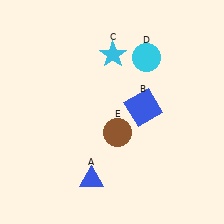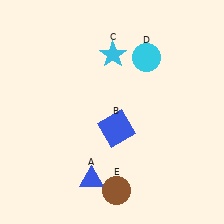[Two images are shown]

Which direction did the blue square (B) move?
The blue square (B) moved left.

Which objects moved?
The objects that moved are: the blue square (B), the brown circle (E).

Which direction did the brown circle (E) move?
The brown circle (E) moved down.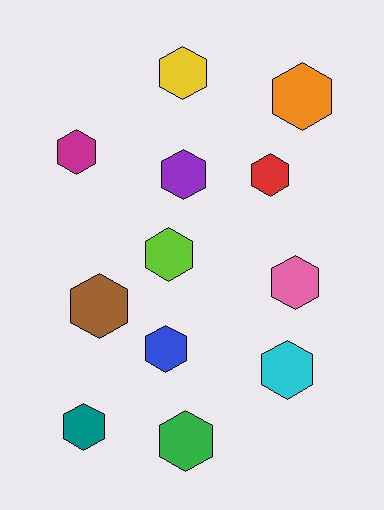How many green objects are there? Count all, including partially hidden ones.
There is 1 green object.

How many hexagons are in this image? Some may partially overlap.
There are 12 hexagons.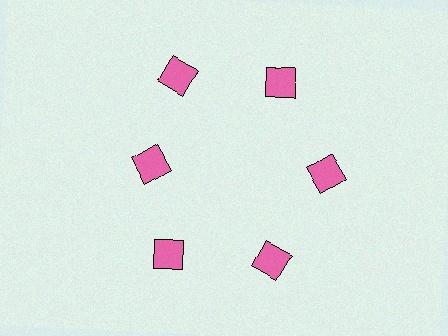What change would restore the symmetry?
The symmetry would be restored by moving it outward, back onto the ring so that all 6 squares sit at equal angles and equal distance from the center.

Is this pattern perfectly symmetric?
No. The 6 pink squares are arranged in a ring, but one element near the 9 o'clock position is pulled inward toward the center, breaking the 6-fold rotational symmetry.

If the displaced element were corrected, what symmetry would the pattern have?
It would have 6-fold rotational symmetry — the pattern would map onto itself every 60 degrees.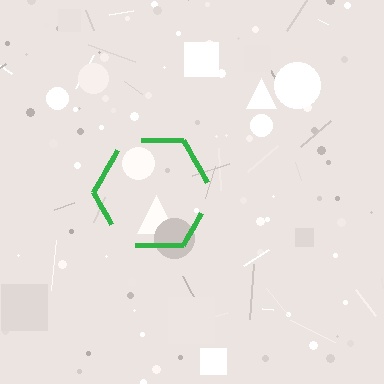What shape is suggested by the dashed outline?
The dashed outline suggests a hexagon.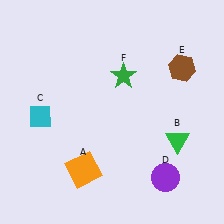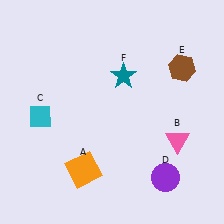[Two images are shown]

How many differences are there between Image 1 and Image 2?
There are 2 differences between the two images.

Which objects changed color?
B changed from green to pink. F changed from green to teal.